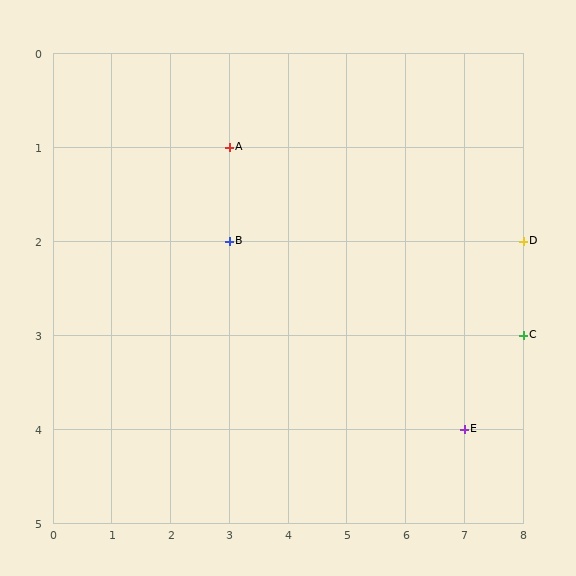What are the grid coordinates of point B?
Point B is at grid coordinates (3, 2).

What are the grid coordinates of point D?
Point D is at grid coordinates (8, 2).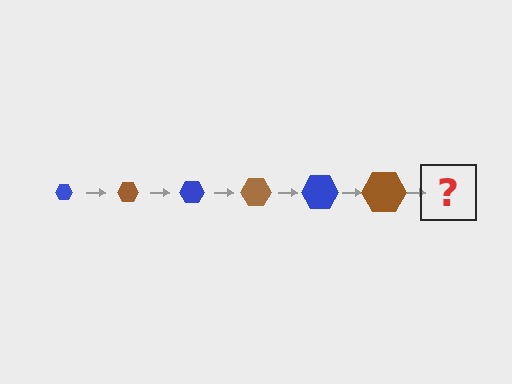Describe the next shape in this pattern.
It should be a blue hexagon, larger than the previous one.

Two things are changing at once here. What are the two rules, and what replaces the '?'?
The two rules are that the hexagon grows larger each step and the color cycles through blue and brown. The '?' should be a blue hexagon, larger than the previous one.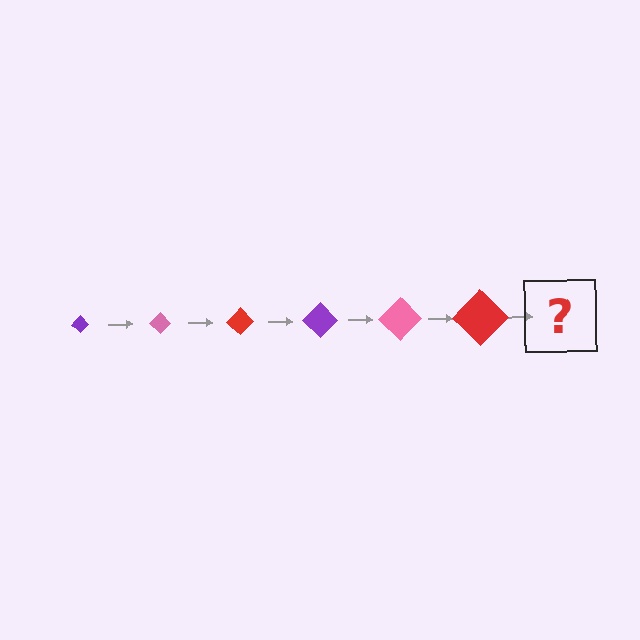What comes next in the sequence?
The next element should be a purple diamond, larger than the previous one.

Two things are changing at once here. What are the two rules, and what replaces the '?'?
The two rules are that the diamond grows larger each step and the color cycles through purple, pink, and red. The '?' should be a purple diamond, larger than the previous one.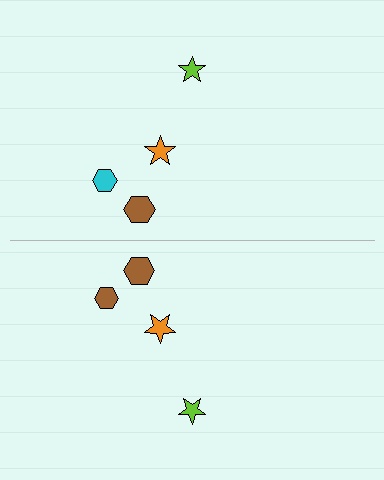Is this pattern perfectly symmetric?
No, the pattern is not perfectly symmetric. The brown hexagon on the bottom side breaks the symmetry — its mirror counterpart is cyan.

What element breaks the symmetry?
The brown hexagon on the bottom side breaks the symmetry — its mirror counterpart is cyan.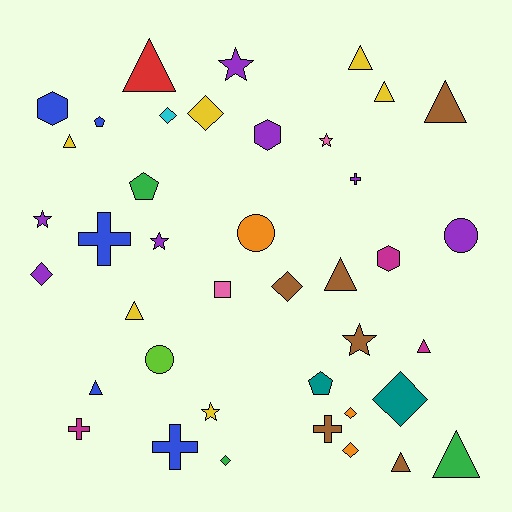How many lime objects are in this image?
There is 1 lime object.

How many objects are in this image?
There are 40 objects.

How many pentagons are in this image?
There are 3 pentagons.